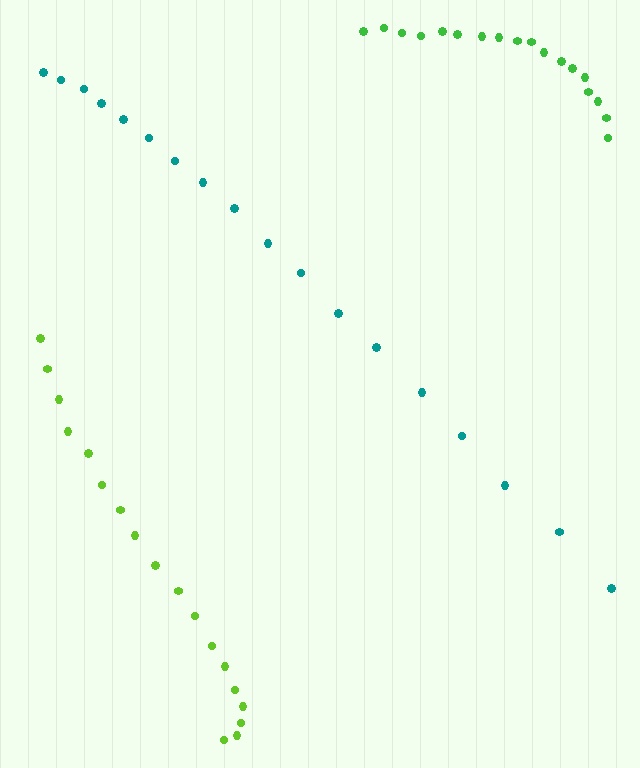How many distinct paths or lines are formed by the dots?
There are 3 distinct paths.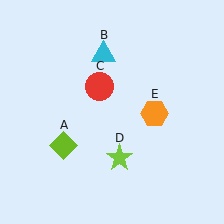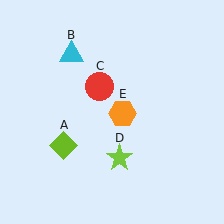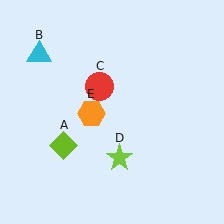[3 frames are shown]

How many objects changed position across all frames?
2 objects changed position: cyan triangle (object B), orange hexagon (object E).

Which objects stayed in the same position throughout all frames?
Lime diamond (object A) and red circle (object C) and lime star (object D) remained stationary.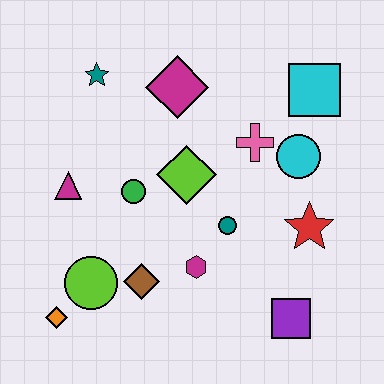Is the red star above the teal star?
No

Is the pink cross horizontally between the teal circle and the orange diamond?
No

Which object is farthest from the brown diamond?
The cyan square is farthest from the brown diamond.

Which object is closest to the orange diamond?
The lime circle is closest to the orange diamond.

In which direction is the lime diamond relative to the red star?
The lime diamond is to the left of the red star.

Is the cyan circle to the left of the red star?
Yes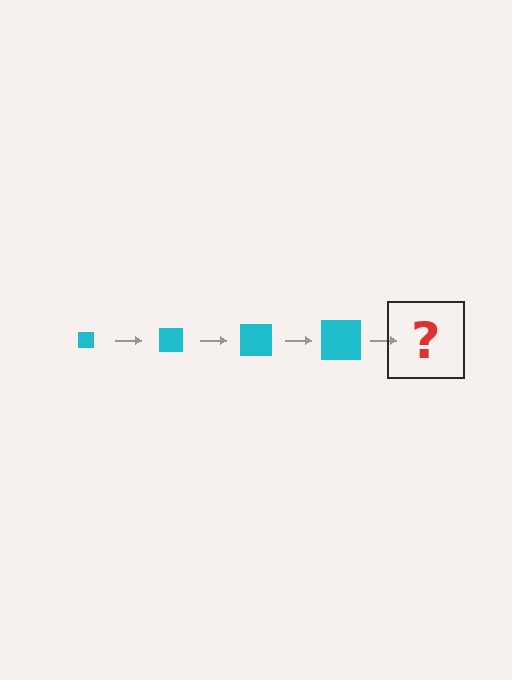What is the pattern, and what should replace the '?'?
The pattern is that the square gets progressively larger each step. The '?' should be a cyan square, larger than the previous one.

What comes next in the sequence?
The next element should be a cyan square, larger than the previous one.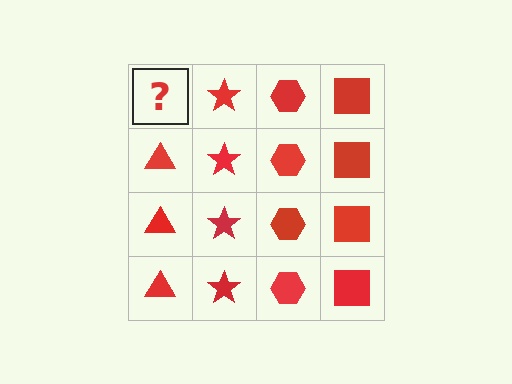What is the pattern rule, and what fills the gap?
The rule is that each column has a consistent shape. The gap should be filled with a red triangle.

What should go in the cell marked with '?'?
The missing cell should contain a red triangle.